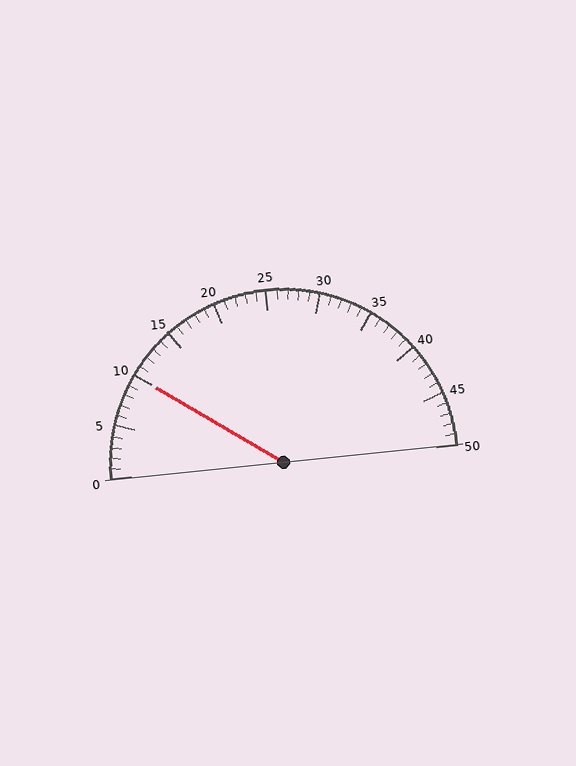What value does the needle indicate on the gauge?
The needle indicates approximately 10.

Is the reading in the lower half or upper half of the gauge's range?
The reading is in the lower half of the range (0 to 50).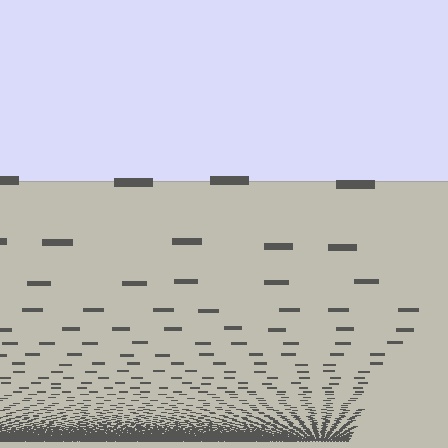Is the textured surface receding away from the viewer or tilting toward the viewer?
The surface appears to tilt toward the viewer. Texture elements get larger and sparser toward the top.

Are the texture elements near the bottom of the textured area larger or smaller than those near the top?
Smaller. The gradient is inverted — elements near the bottom are smaller and denser.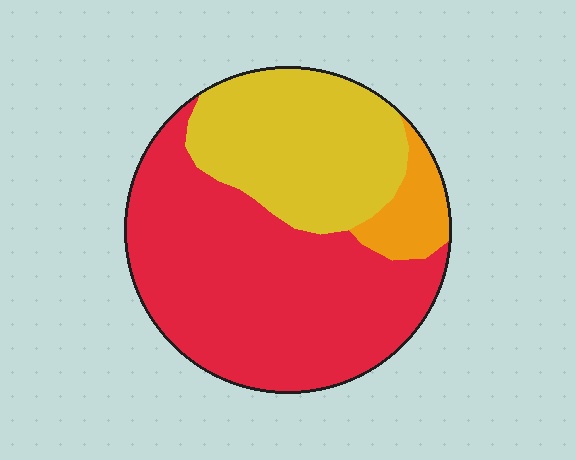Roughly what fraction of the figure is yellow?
Yellow takes up about one third (1/3) of the figure.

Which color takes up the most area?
Red, at roughly 60%.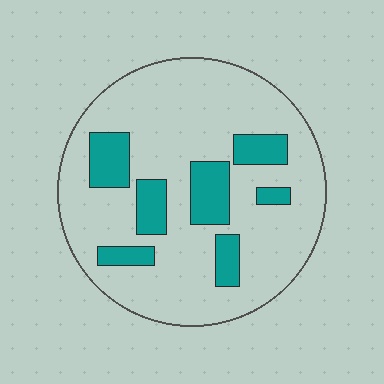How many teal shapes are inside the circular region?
7.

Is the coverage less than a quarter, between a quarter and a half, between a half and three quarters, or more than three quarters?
Less than a quarter.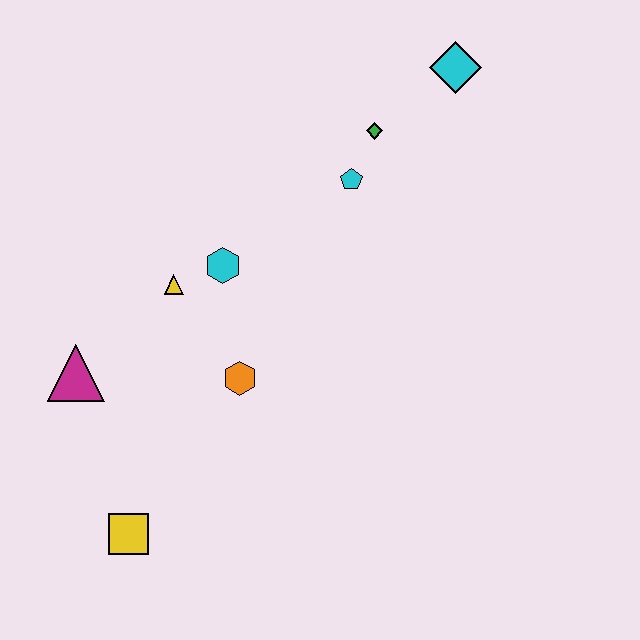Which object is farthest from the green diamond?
The yellow square is farthest from the green diamond.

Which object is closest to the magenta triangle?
The yellow triangle is closest to the magenta triangle.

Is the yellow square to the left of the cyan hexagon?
Yes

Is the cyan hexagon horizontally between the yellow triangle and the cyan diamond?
Yes